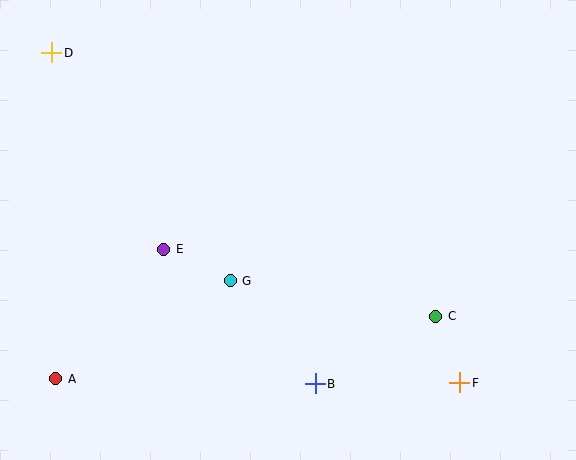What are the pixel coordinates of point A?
Point A is at (56, 379).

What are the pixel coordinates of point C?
Point C is at (436, 316).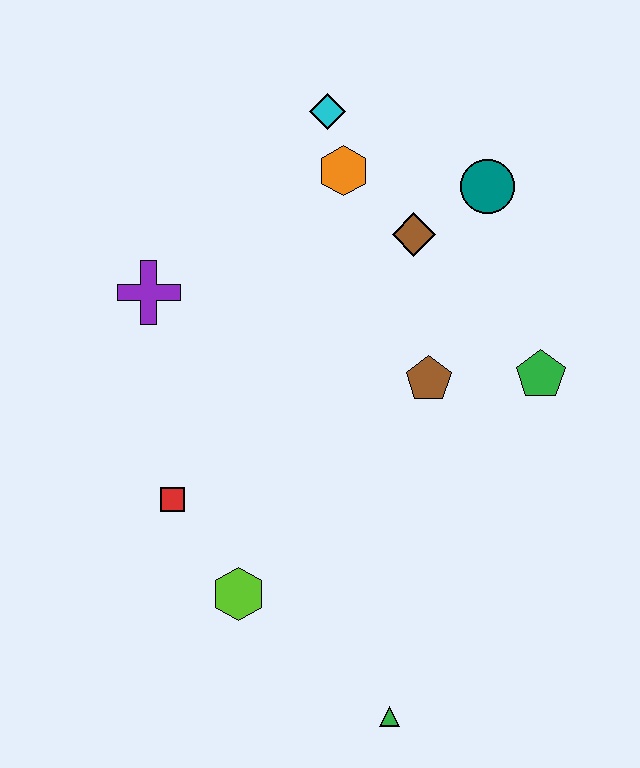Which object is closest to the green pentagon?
The brown pentagon is closest to the green pentagon.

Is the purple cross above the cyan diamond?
No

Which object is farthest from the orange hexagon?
The green triangle is farthest from the orange hexagon.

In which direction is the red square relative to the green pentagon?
The red square is to the left of the green pentagon.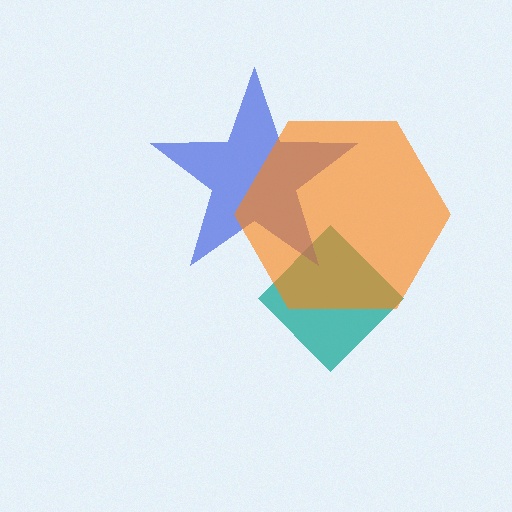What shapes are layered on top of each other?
The layered shapes are: a teal diamond, a blue star, an orange hexagon.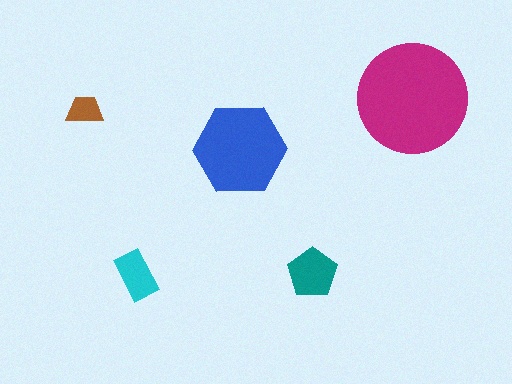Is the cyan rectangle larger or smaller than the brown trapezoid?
Larger.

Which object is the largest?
The magenta circle.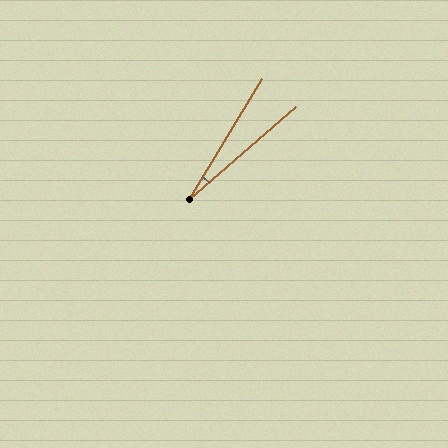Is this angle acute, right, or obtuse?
It is acute.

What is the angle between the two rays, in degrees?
Approximately 18 degrees.